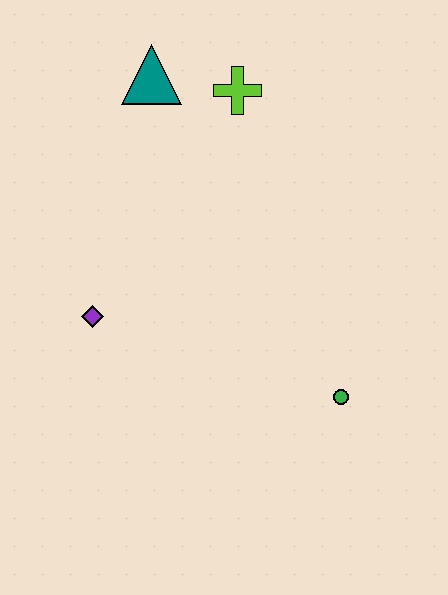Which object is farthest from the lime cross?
The green circle is farthest from the lime cross.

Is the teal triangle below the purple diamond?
No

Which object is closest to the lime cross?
The teal triangle is closest to the lime cross.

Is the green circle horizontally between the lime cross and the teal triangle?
No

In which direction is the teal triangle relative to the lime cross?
The teal triangle is to the left of the lime cross.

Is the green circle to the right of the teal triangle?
Yes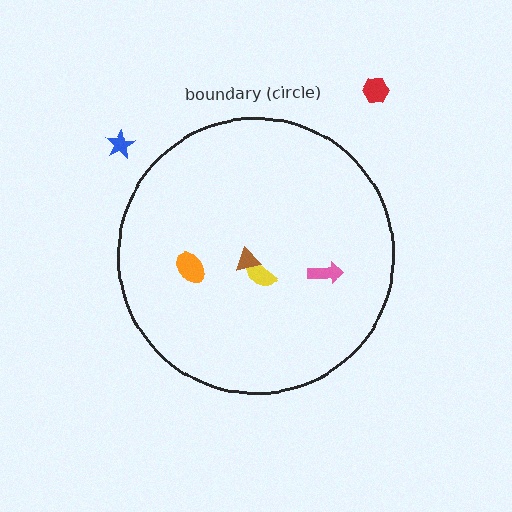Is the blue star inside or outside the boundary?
Outside.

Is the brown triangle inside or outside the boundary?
Inside.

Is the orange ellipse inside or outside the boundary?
Inside.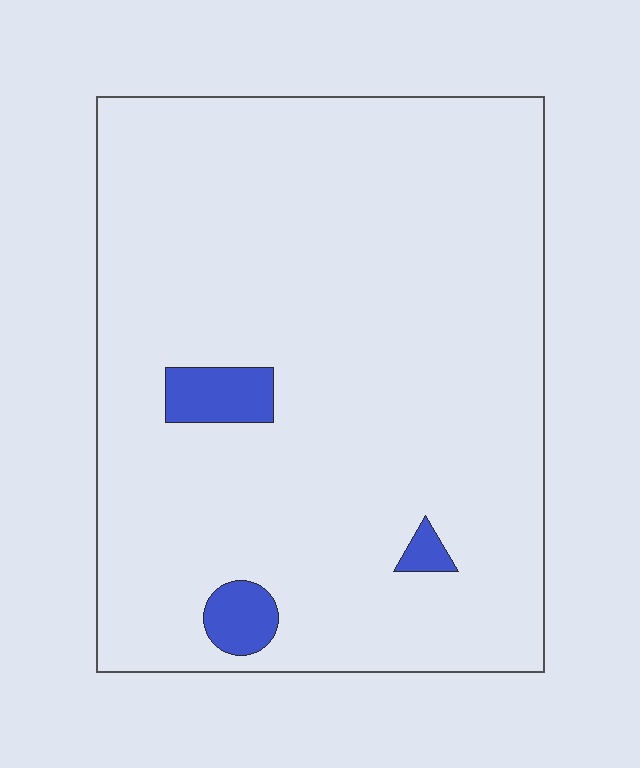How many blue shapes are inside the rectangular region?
3.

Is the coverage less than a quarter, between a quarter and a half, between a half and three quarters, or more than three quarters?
Less than a quarter.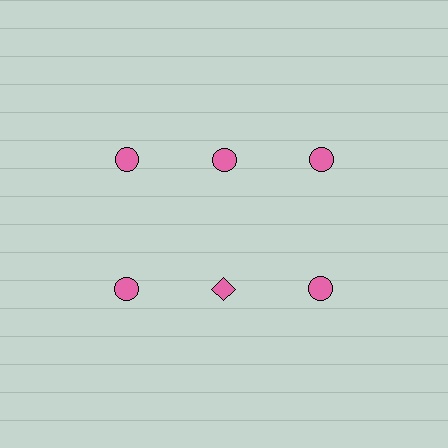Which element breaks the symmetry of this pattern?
The pink diamond in the second row, second from left column breaks the symmetry. All other shapes are pink circles.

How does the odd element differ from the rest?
It has a different shape: diamond instead of circle.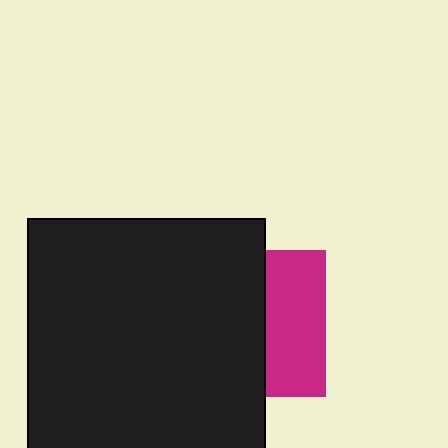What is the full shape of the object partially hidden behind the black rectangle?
The partially hidden object is a magenta square.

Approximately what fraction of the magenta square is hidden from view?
Roughly 59% of the magenta square is hidden behind the black rectangle.